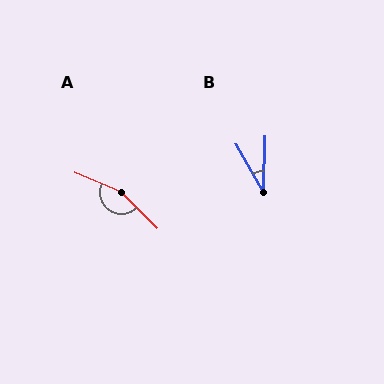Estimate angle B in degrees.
Approximately 31 degrees.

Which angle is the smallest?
B, at approximately 31 degrees.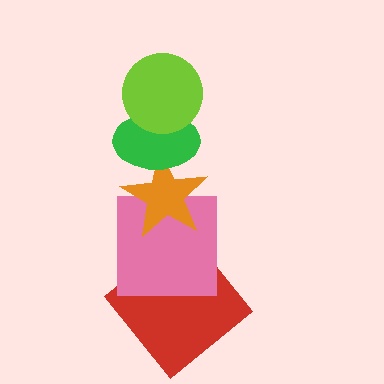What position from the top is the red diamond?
The red diamond is 5th from the top.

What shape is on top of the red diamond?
The pink square is on top of the red diamond.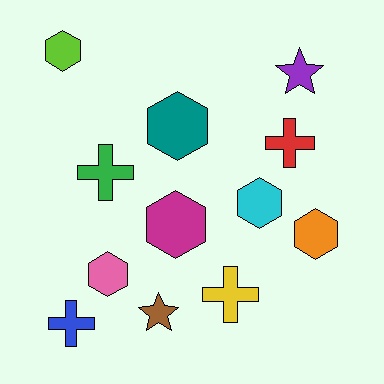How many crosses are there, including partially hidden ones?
There are 4 crosses.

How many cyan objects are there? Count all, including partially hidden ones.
There is 1 cyan object.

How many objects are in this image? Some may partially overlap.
There are 12 objects.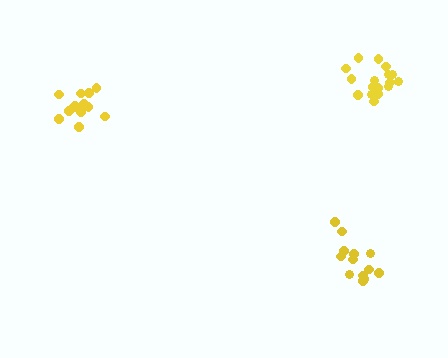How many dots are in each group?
Group 1: 13 dots, Group 2: 18 dots, Group 3: 13 dots (44 total).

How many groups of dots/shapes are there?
There are 3 groups.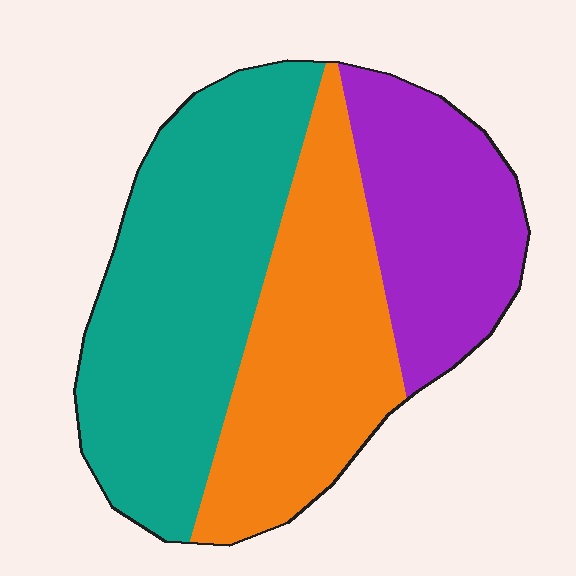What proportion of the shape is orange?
Orange covers around 30% of the shape.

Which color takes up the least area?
Purple, at roughly 25%.